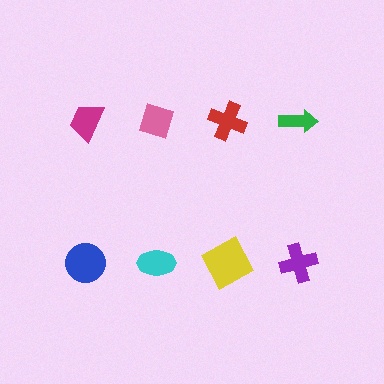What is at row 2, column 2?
A cyan ellipse.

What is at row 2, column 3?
A yellow square.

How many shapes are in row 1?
4 shapes.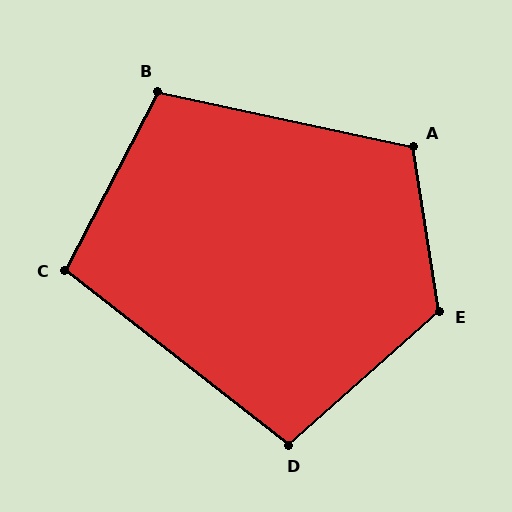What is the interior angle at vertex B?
Approximately 105 degrees (obtuse).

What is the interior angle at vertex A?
Approximately 111 degrees (obtuse).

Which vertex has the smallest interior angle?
C, at approximately 100 degrees.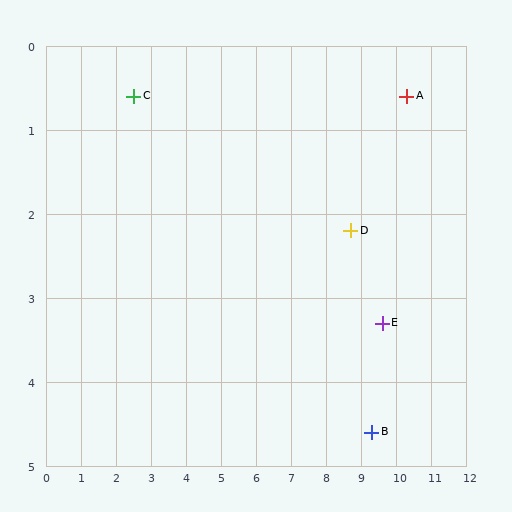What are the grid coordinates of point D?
Point D is at approximately (8.7, 2.2).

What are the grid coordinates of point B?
Point B is at approximately (9.3, 4.6).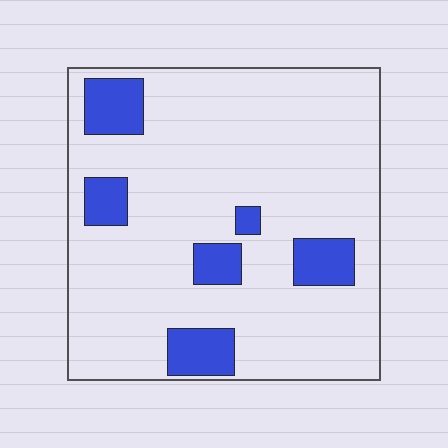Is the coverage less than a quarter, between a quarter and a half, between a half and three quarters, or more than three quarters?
Less than a quarter.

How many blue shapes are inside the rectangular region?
6.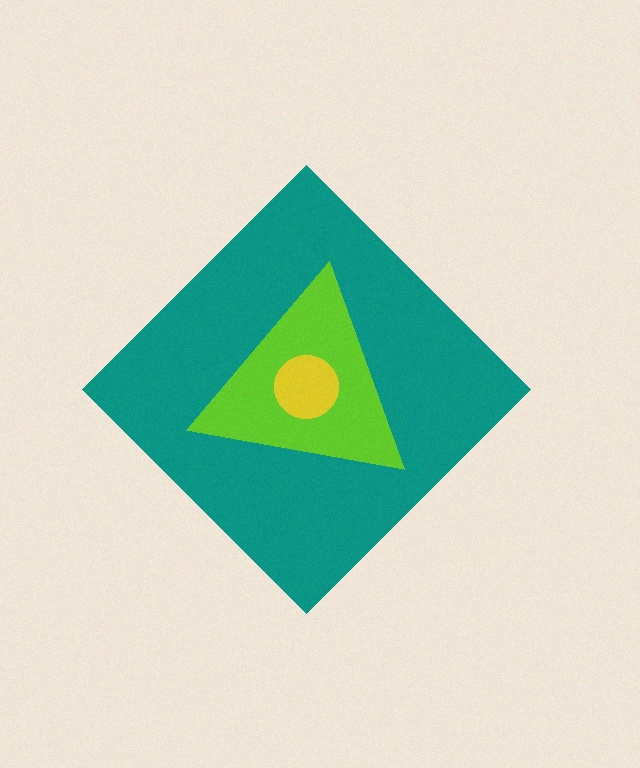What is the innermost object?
The yellow circle.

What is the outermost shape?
The teal diamond.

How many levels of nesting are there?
3.